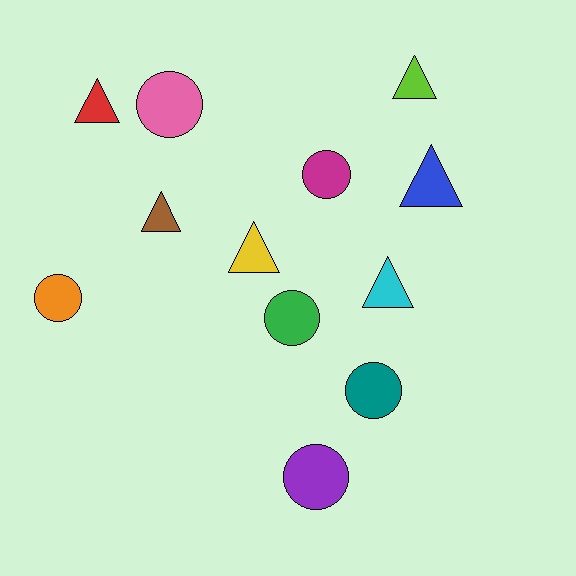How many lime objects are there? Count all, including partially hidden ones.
There is 1 lime object.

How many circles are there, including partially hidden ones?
There are 6 circles.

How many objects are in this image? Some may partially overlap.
There are 12 objects.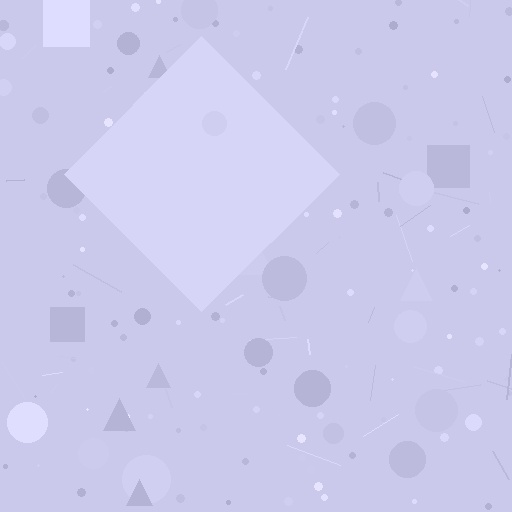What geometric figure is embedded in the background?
A diamond is embedded in the background.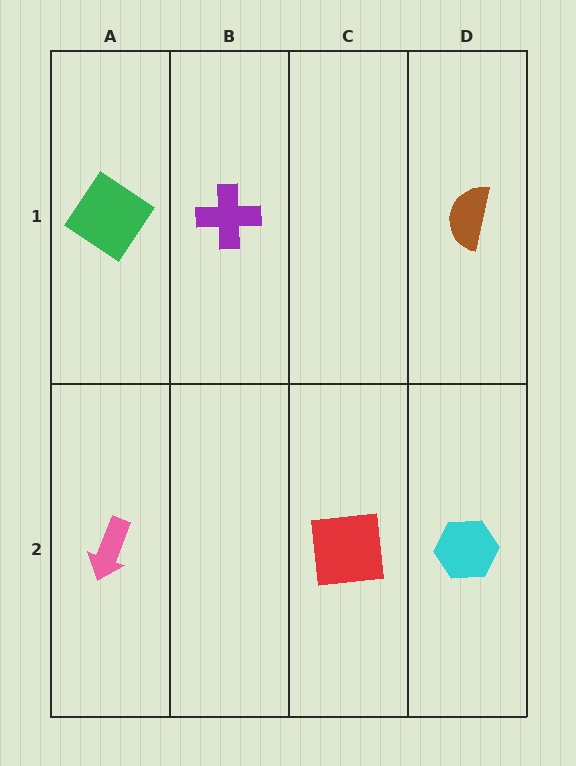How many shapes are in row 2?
3 shapes.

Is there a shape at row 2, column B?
No, that cell is empty.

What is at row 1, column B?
A purple cross.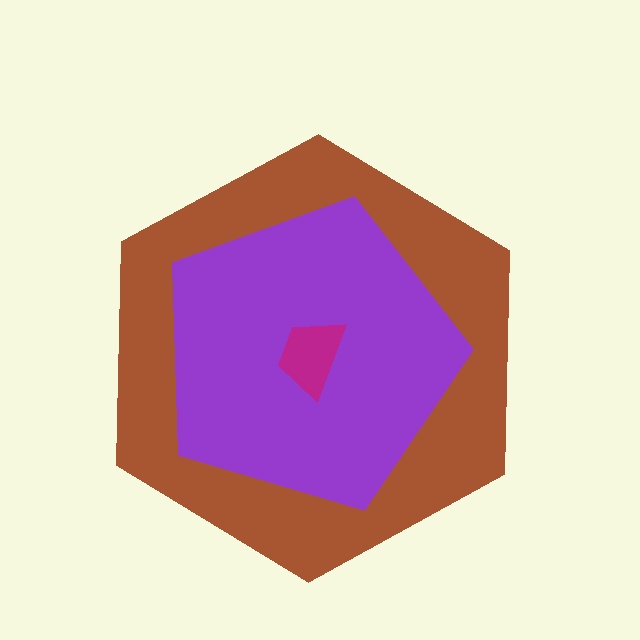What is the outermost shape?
The brown hexagon.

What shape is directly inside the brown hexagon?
The purple pentagon.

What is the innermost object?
The magenta trapezoid.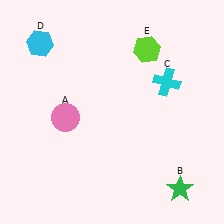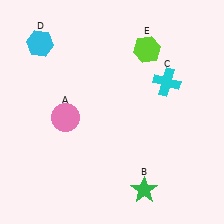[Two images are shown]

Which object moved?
The green star (B) moved left.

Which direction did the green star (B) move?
The green star (B) moved left.